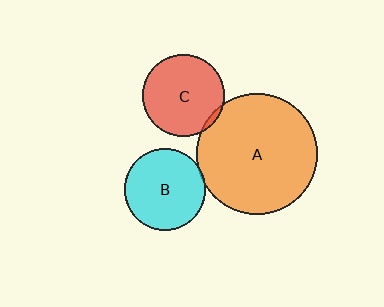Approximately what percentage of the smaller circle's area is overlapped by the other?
Approximately 5%.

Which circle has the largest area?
Circle A (orange).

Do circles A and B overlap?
Yes.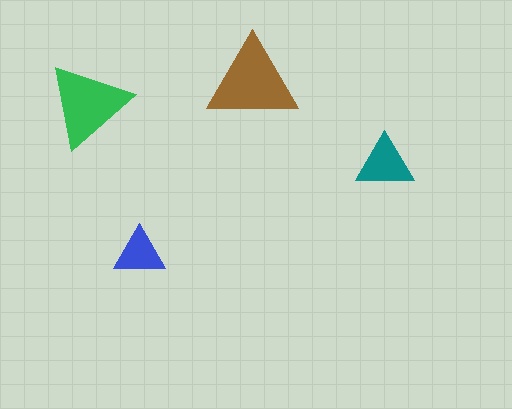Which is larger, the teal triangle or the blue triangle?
The teal one.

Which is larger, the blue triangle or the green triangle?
The green one.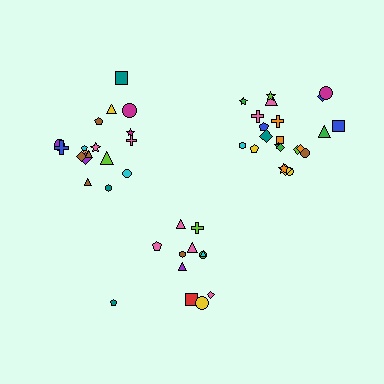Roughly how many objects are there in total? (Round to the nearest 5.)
Roughly 50 objects in total.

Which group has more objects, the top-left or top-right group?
The top-right group.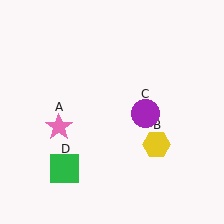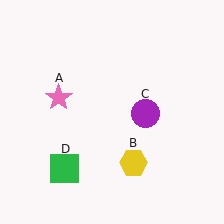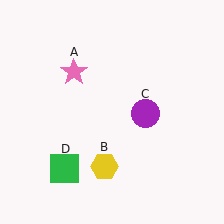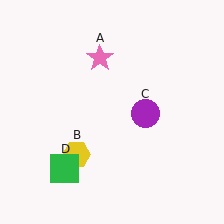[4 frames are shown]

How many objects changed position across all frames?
2 objects changed position: pink star (object A), yellow hexagon (object B).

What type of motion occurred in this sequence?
The pink star (object A), yellow hexagon (object B) rotated clockwise around the center of the scene.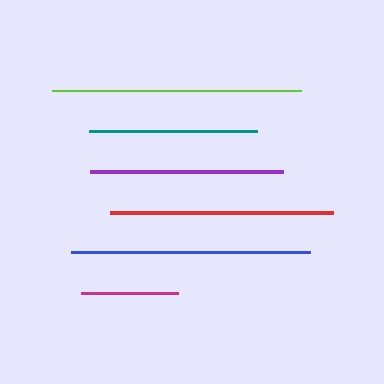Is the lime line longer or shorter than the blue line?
The lime line is longer than the blue line.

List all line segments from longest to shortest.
From longest to shortest: lime, blue, red, purple, teal, magenta.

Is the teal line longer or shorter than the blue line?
The blue line is longer than the teal line.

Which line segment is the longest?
The lime line is the longest at approximately 249 pixels.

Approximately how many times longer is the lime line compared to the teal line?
The lime line is approximately 1.5 times the length of the teal line.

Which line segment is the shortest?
The magenta line is the shortest at approximately 97 pixels.